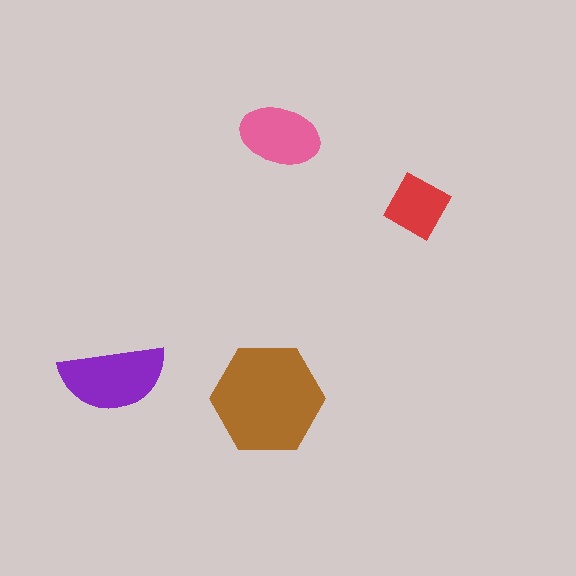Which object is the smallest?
The red square.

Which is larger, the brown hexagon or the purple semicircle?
The brown hexagon.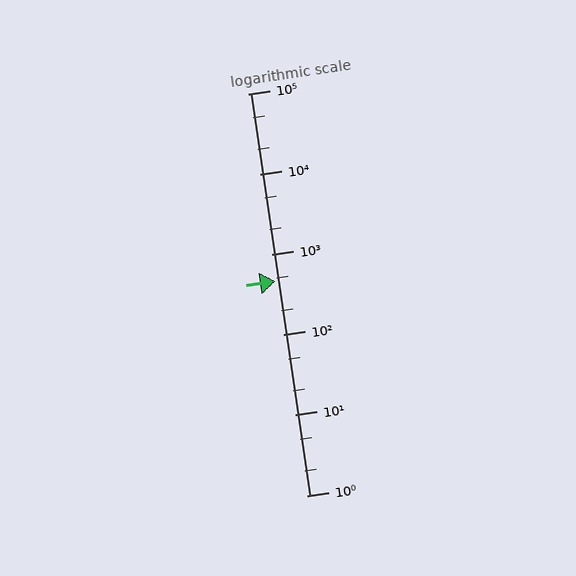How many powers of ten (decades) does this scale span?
The scale spans 5 decades, from 1 to 100000.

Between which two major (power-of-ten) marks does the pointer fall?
The pointer is between 100 and 1000.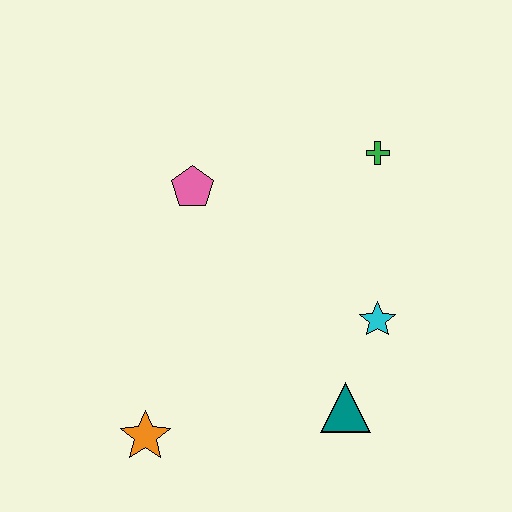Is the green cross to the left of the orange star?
No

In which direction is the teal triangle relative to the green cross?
The teal triangle is below the green cross.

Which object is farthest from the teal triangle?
The pink pentagon is farthest from the teal triangle.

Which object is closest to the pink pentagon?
The green cross is closest to the pink pentagon.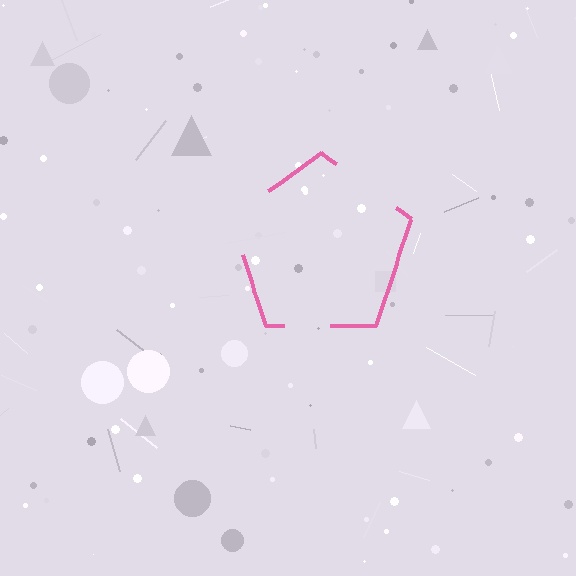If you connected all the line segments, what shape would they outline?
They would outline a pentagon.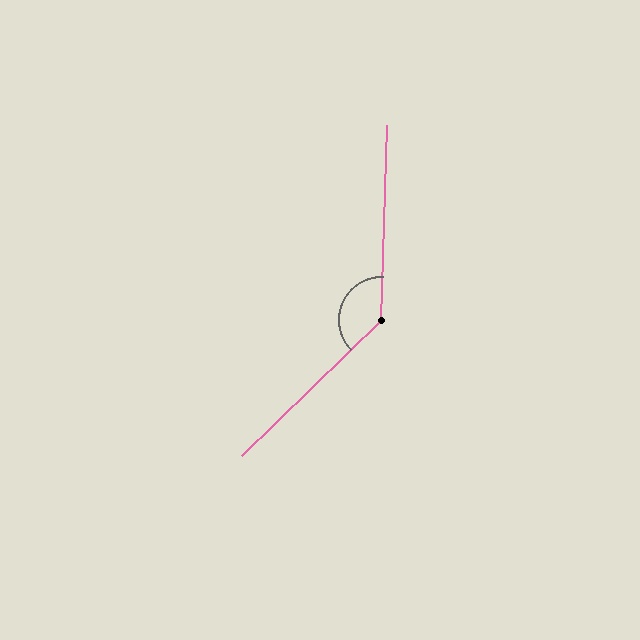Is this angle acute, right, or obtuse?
It is obtuse.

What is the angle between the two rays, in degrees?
Approximately 136 degrees.